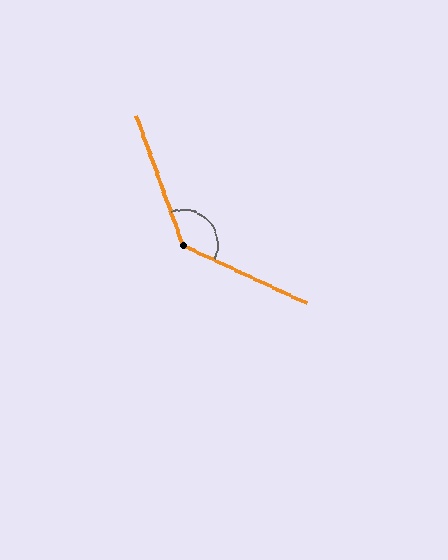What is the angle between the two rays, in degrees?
Approximately 135 degrees.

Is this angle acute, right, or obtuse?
It is obtuse.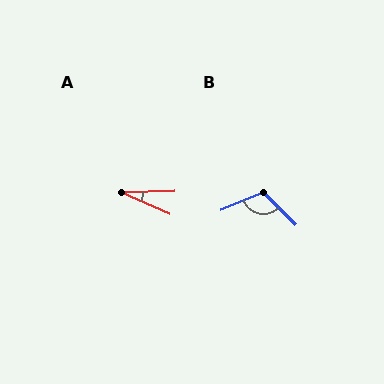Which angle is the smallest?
A, at approximately 25 degrees.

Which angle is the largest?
B, at approximately 112 degrees.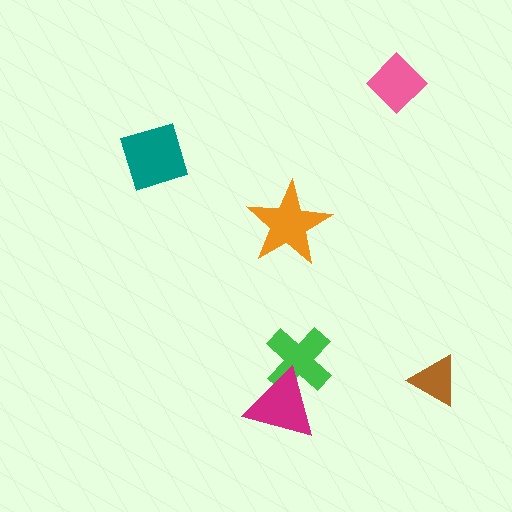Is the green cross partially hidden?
Yes, it is partially covered by another shape.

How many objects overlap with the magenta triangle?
1 object overlaps with the magenta triangle.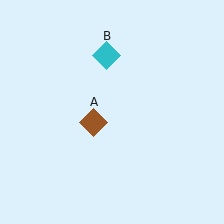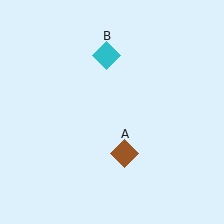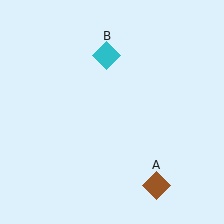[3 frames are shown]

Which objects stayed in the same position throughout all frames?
Cyan diamond (object B) remained stationary.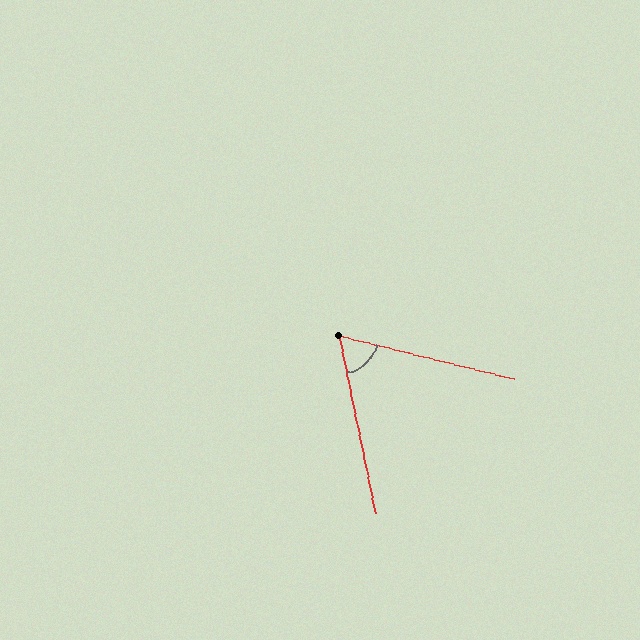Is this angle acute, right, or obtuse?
It is acute.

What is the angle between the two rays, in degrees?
Approximately 64 degrees.